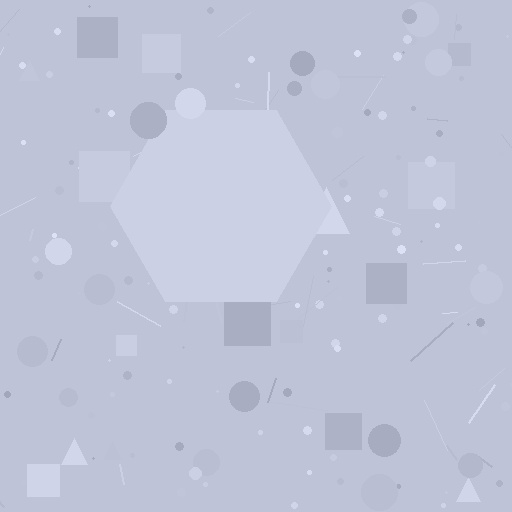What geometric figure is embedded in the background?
A hexagon is embedded in the background.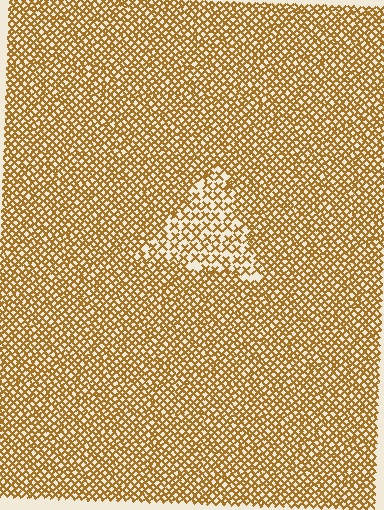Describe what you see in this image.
The image contains small brown elements arranged at two different densities. A triangle-shaped region is visible where the elements are less densely packed than the surrounding area.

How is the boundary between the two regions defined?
The boundary is defined by a change in element density (approximately 2.0x ratio). All elements are the same color, size, and shape.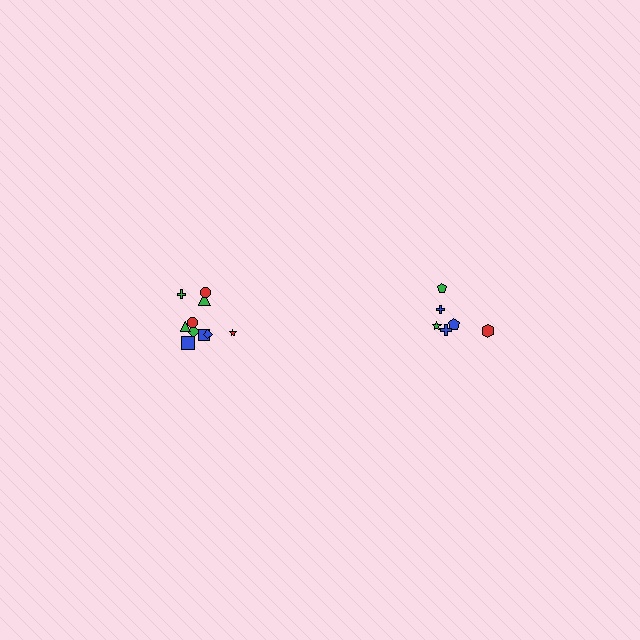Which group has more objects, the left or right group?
The left group.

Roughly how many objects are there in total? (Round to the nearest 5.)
Roughly 15 objects in total.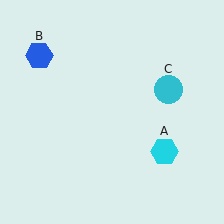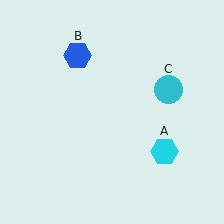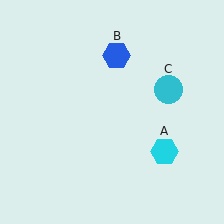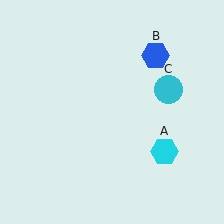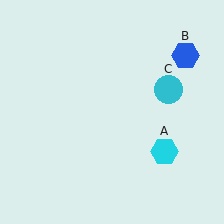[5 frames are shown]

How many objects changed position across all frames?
1 object changed position: blue hexagon (object B).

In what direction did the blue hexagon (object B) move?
The blue hexagon (object B) moved right.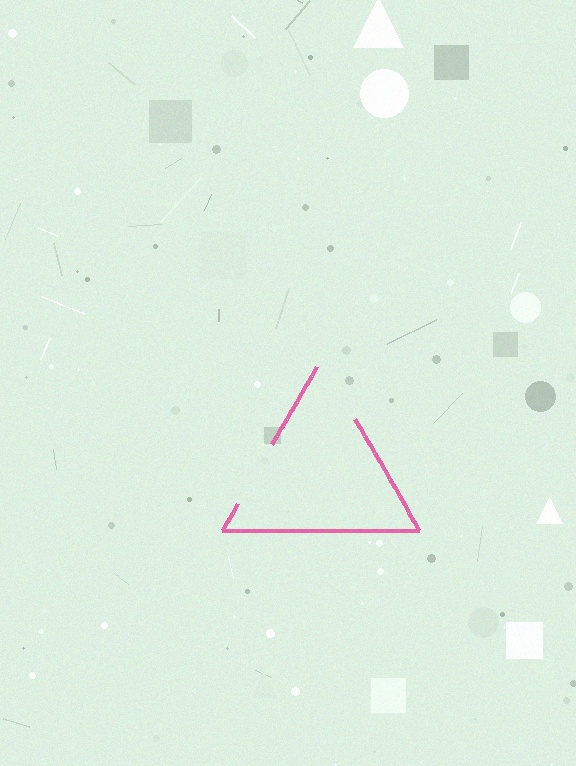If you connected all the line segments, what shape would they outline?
They would outline a triangle.